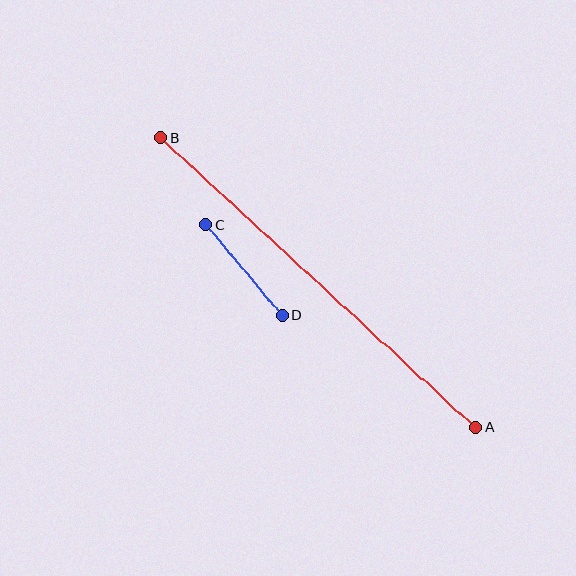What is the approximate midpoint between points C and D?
The midpoint is at approximately (244, 270) pixels.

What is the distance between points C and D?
The distance is approximately 118 pixels.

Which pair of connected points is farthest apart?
Points A and B are farthest apart.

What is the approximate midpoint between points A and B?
The midpoint is at approximately (318, 283) pixels.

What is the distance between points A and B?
The distance is approximately 428 pixels.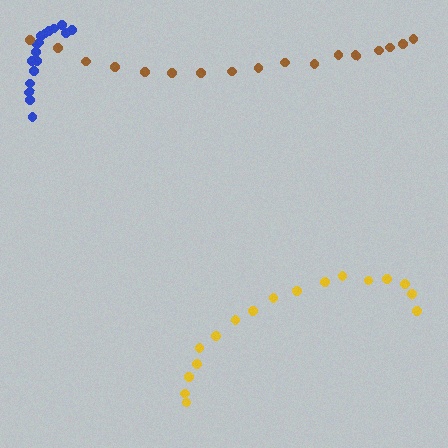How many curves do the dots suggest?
There are 3 distinct paths.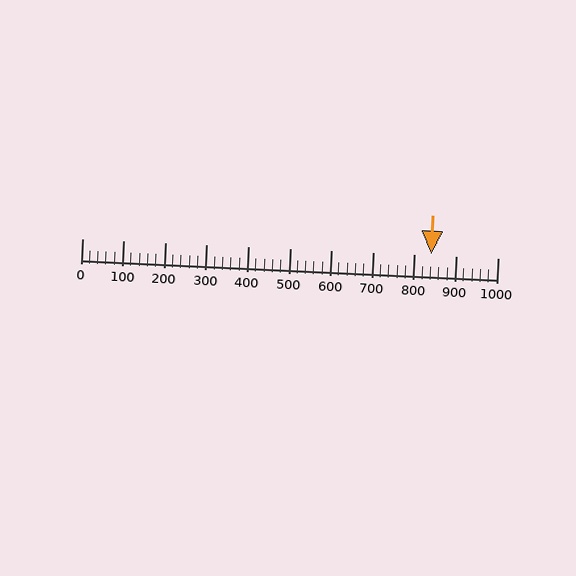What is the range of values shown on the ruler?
The ruler shows values from 0 to 1000.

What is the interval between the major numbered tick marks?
The major tick marks are spaced 100 units apart.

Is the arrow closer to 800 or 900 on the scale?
The arrow is closer to 800.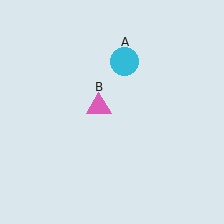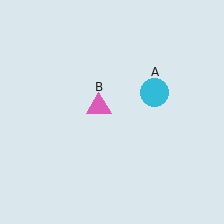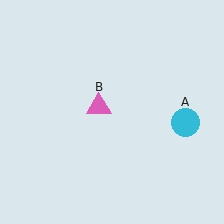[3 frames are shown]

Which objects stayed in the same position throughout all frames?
Pink triangle (object B) remained stationary.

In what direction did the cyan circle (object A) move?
The cyan circle (object A) moved down and to the right.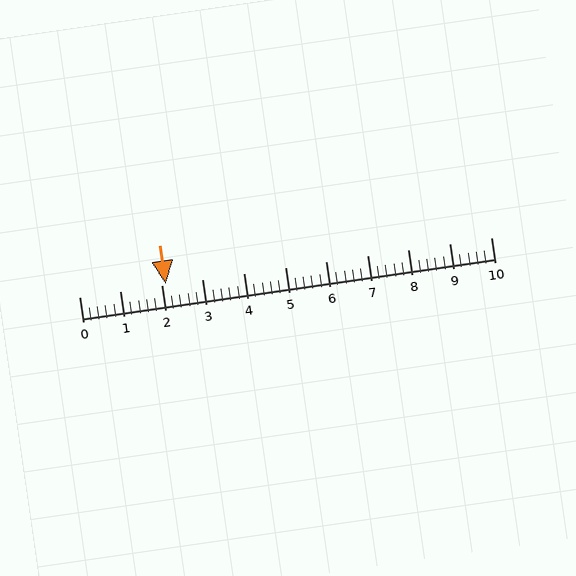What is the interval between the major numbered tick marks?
The major tick marks are spaced 1 units apart.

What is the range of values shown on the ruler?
The ruler shows values from 0 to 10.